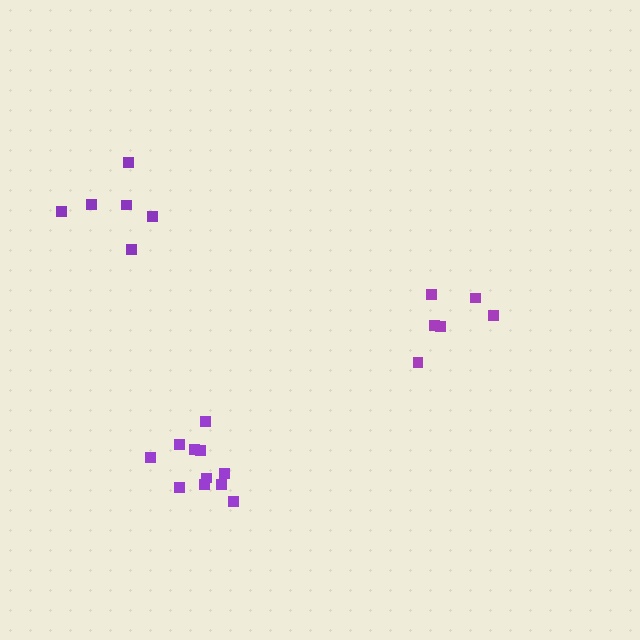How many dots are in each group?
Group 1: 6 dots, Group 2: 6 dots, Group 3: 11 dots (23 total).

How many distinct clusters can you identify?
There are 3 distinct clusters.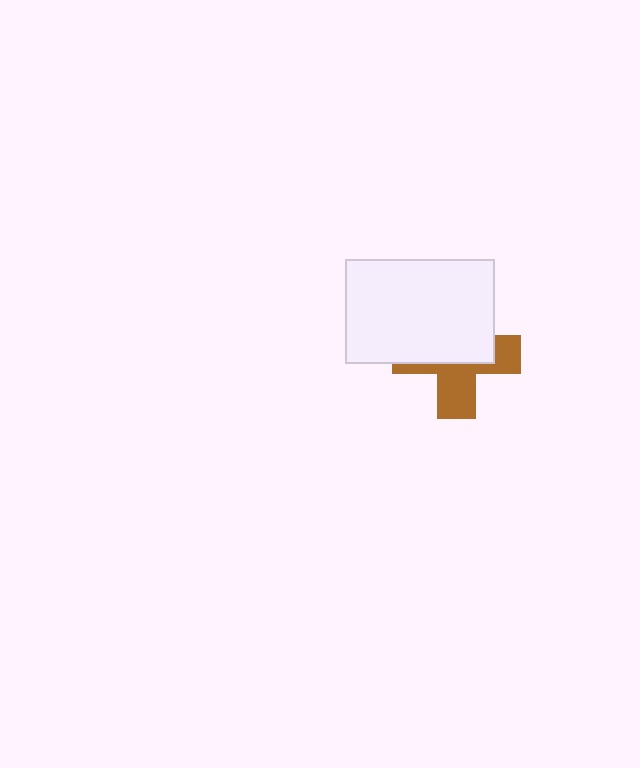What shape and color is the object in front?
The object in front is a white rectangle.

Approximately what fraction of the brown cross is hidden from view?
Roughly 55% of the brown cross is hidden behind the white rectangle.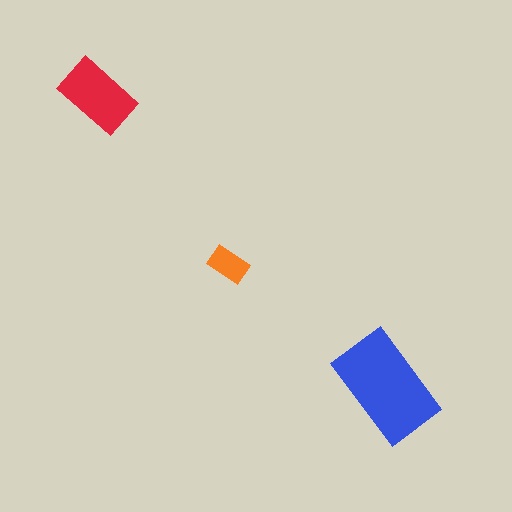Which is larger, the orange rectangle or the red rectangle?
The red one.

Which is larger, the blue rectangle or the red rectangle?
The blue one.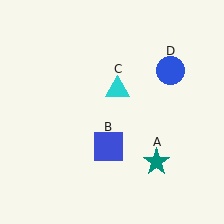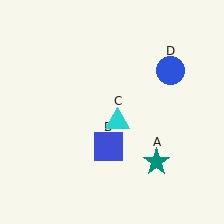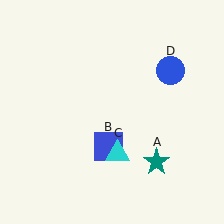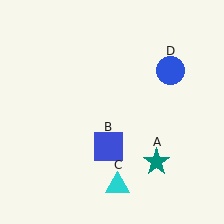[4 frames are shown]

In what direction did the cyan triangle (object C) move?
The cyan triangle (object C) moved down.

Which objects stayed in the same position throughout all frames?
Teal star (object A) and blue square (object B) and blue circle (object D) remained stationary.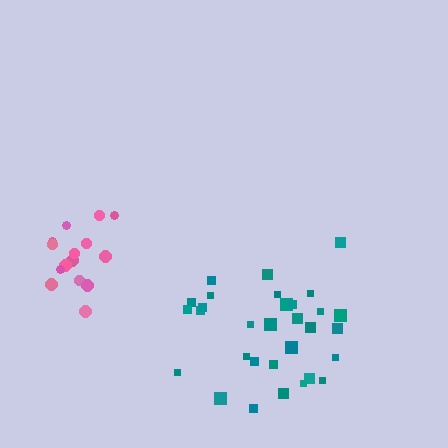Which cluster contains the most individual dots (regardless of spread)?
Teal (32).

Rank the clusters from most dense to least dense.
pink, teal.